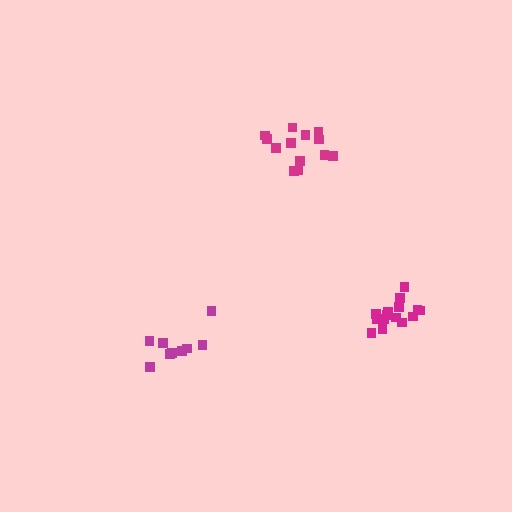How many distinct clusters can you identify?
There are 3 distinct clusters.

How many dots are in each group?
Group 1: 9 dots, Group 2: 15 dots, Group 3: 13 dots (37 total).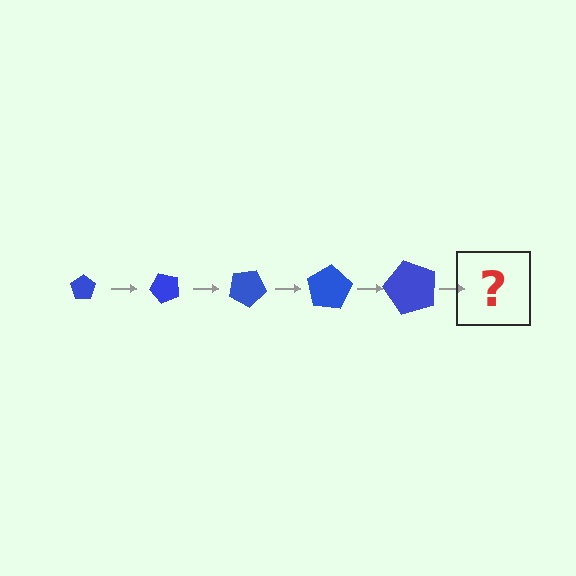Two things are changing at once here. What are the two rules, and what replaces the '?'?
The two rules are that the pentagon grows larger each step and it rotates 50 degrees each step. The '?' should be a pentagon, larger than the previous one and rotated 250 degrees from the start.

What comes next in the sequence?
The next element should be a pentagon, larger than the previous one and rotated 250 degrees from the start.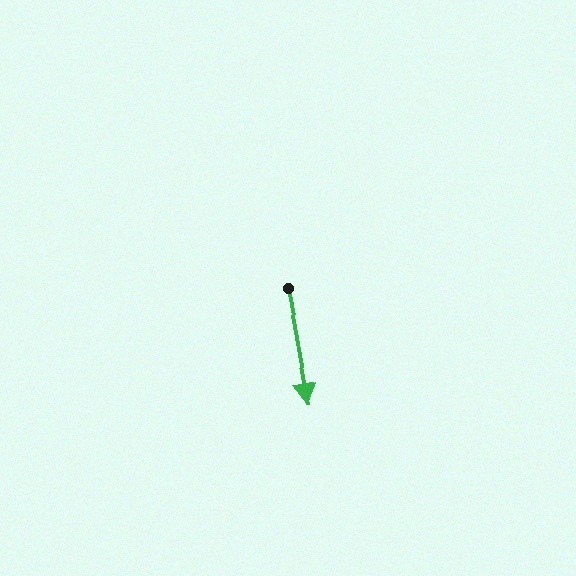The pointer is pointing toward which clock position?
Roughly 6 o'clock.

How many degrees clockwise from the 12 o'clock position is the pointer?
Approximately 169 degrees.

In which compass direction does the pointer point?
South.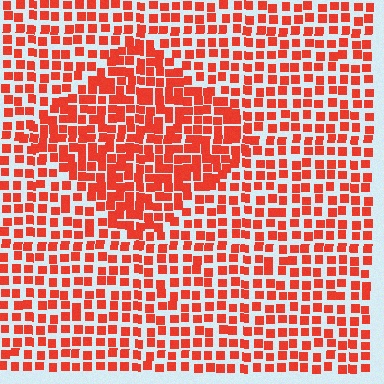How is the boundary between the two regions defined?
The boundary is defined by a change in element density (approximately 1.6x ratio). All elements are the same color, size, and shape.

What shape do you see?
I see a diamond.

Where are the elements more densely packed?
The elements are more densely packed inside the diamond boundary.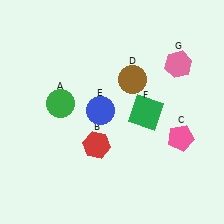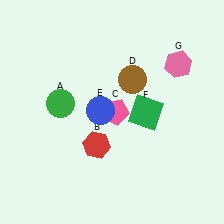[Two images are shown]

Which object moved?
The pink pentagon (C) moved left.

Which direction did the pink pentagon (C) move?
The pink pentagon (C) moved left.